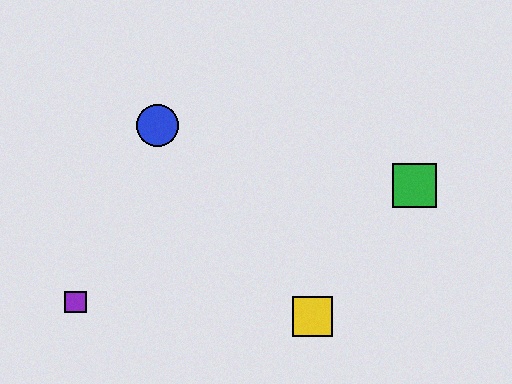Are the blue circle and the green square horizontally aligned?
No, the blue circle is at y≈126 and the green square is at y≈185.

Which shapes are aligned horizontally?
The red circle, the blue circle are aligned horizontally.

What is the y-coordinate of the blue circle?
The blue circle is at y≈126.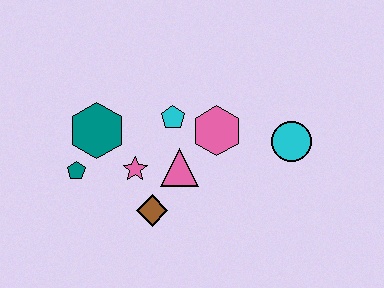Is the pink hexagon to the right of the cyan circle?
No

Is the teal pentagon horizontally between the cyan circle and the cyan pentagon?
No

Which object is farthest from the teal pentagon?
The cyan circle is farthest from the teal pentagon.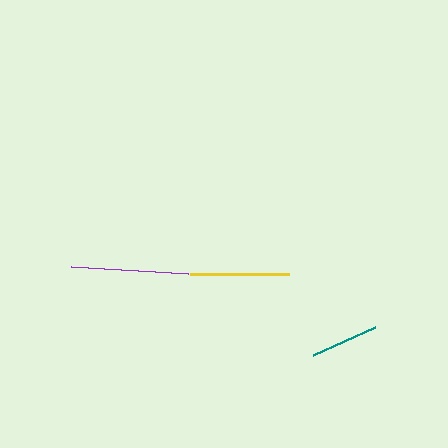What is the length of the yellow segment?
The yellow segment is approximately 99 pixels long.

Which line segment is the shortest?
The teal line is the shortest at approximately 68 pixels.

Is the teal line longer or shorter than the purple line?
The purple line is longer than the teal line.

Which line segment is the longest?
The purple line is the longest at approximately 118 pixels.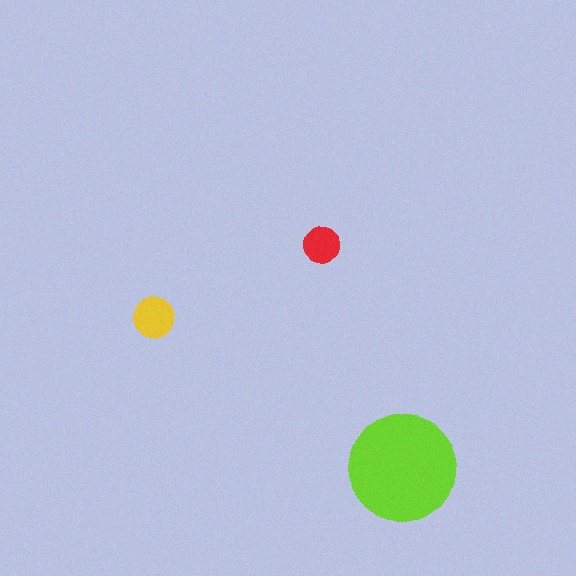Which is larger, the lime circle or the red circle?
The lime one.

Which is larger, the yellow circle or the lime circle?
The lime one.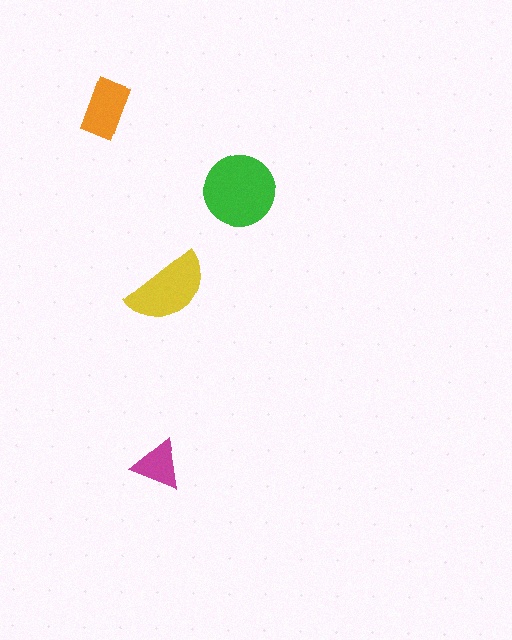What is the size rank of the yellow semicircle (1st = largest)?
2nd.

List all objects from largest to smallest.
The green circle, the yellow semicircle, the orange rectangle, the magenta triangle.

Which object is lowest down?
The magenta triangle is bottommost.